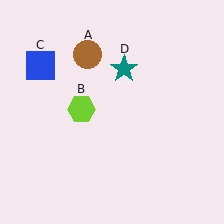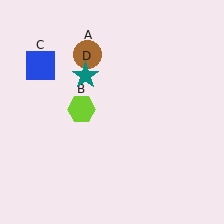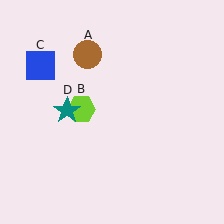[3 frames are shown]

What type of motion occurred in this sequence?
The teal star (object D) rotated counterclockwise around the center of the scene.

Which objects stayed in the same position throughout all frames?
Brown circle (object A) and lime hexagon (object B) and blue square (object C) remained stationary.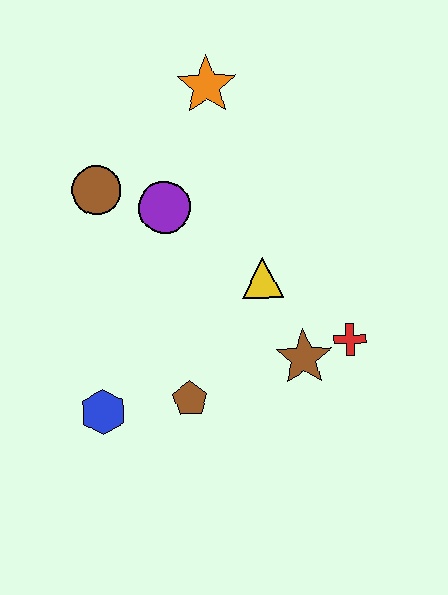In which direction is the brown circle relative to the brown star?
The brown circle is to the left of the brown star.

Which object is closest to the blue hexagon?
The brown pentagon is closest to the blue hexagon.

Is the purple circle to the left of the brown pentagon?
Yes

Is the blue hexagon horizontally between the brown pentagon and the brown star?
No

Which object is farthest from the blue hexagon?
The orange star is farthest from the blue hexagon.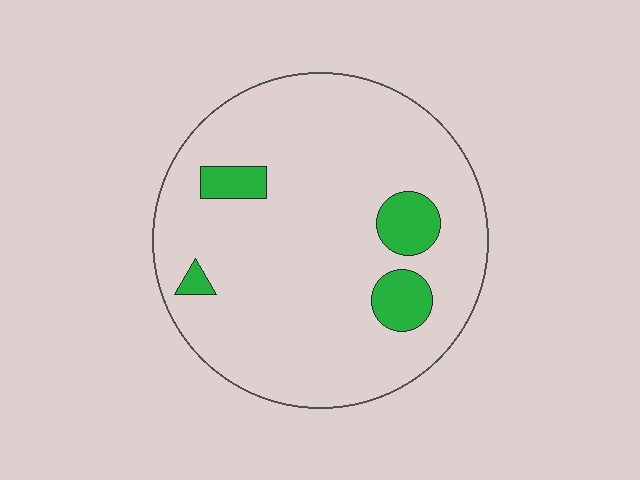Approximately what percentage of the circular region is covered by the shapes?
Approximately 10%.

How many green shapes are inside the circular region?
4.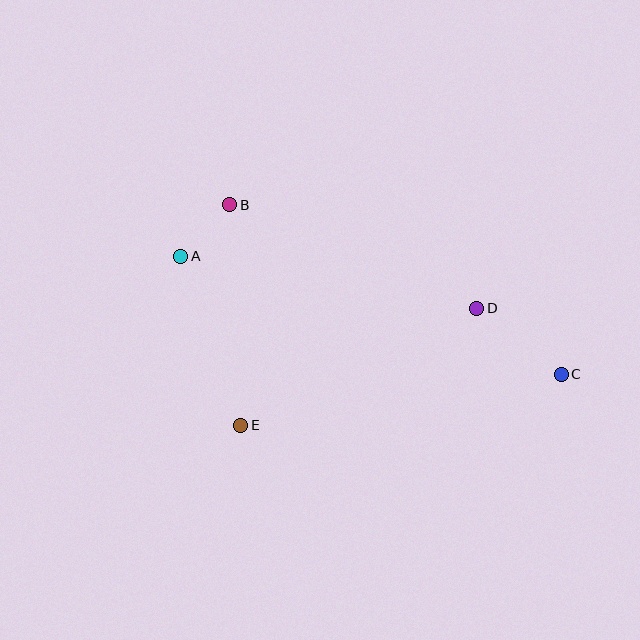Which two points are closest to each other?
Points A and B are closest to each other.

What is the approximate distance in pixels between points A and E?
The distance between A and E is approximately 179 pixels.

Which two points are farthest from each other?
Points A and C are farthest from each other.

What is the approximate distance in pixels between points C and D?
The distance between C and D is approximately 107 pixels.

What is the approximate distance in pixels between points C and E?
The distance between C and E is approximately 324 pixels.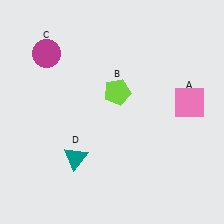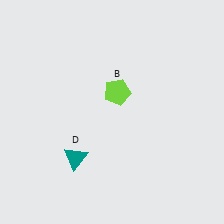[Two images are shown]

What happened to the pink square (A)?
The pink square (A) was removed in Image 2. It was in the top-right area of Image 1.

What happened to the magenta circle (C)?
The magenta circle (C) was removed in Image 2. It was in the top-left area of Image 1.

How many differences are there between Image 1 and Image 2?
There are 2 differences between the two images.